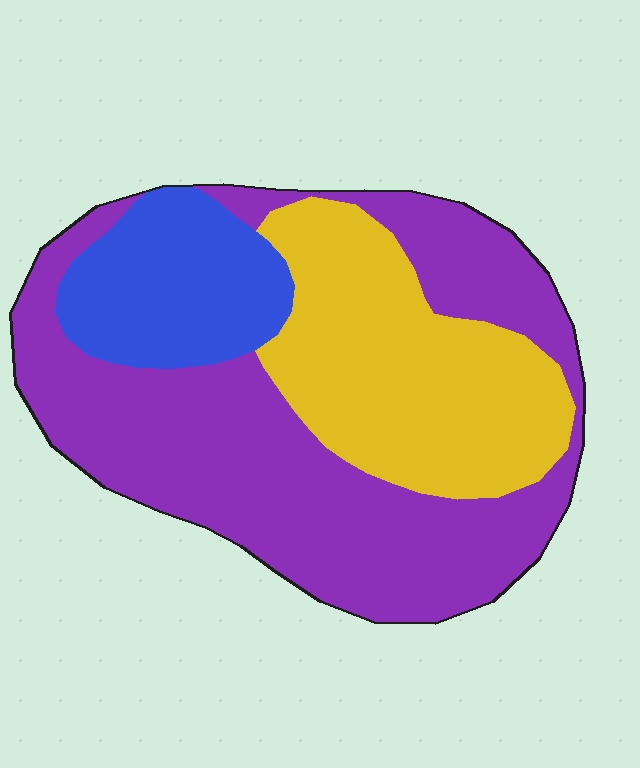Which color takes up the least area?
Blue, at roughly 15%.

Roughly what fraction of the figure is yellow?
Yellow covers around 30% of the figure.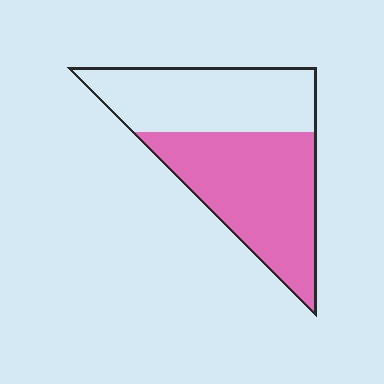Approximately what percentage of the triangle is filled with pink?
Approximately 55%.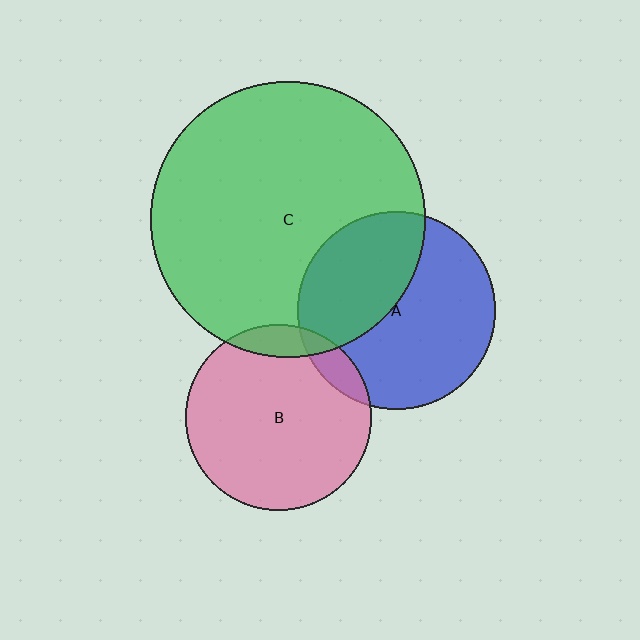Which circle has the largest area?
Circle C (green).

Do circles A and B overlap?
Yes.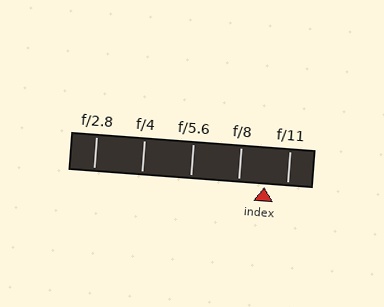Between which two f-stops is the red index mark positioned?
The index mark is between f/8 and f/11.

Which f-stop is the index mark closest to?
The index mark is closest to f/11.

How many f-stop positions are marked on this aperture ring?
There are 5 f-stop positions marked.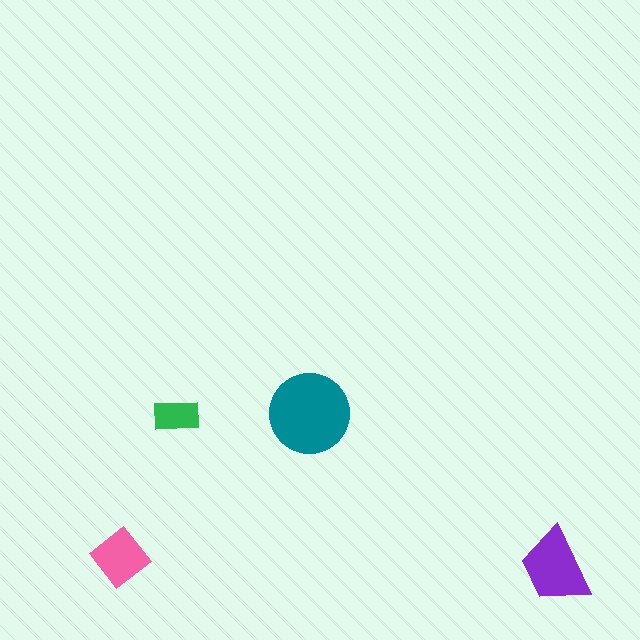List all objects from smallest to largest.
The green rectangle, the pink diamond, the purple trapezoid, the teal circle.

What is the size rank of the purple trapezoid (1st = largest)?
2nd.